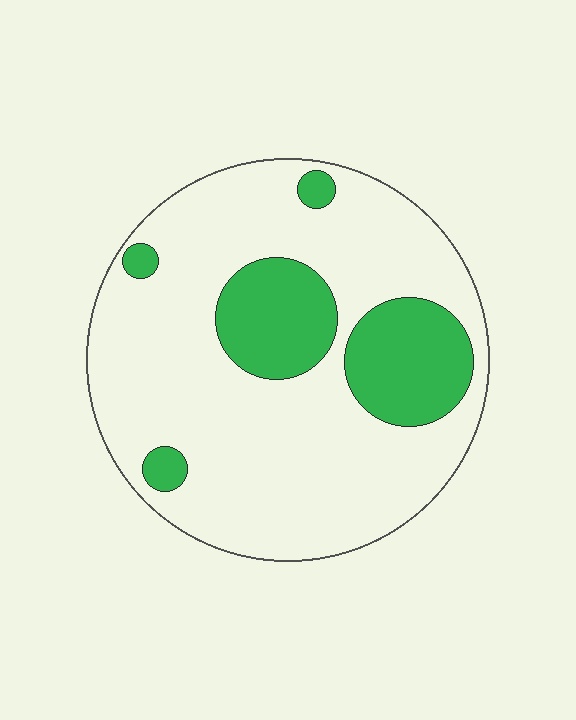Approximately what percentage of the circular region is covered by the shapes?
Approximately 25%.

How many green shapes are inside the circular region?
5.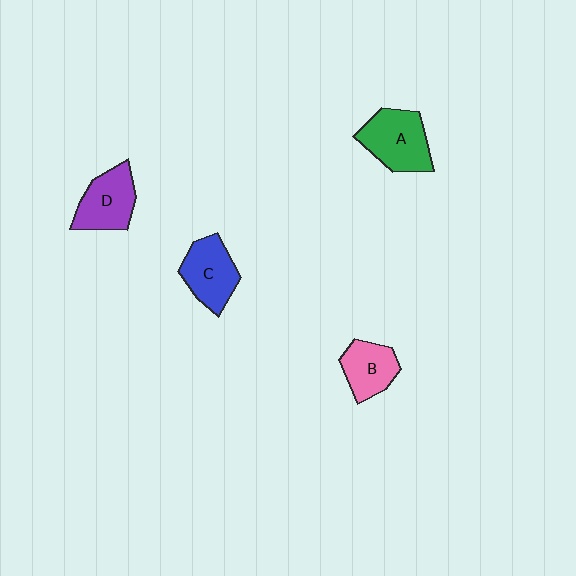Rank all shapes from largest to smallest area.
From largest to smallest: A (green), C (blue), D (purple), B (pink).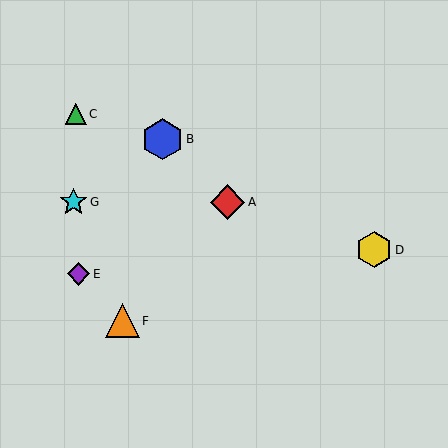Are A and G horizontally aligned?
Yes, both are at y≈202.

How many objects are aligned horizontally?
2 objects (A, G) are aligned horizontally.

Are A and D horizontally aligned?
No, A is at y≈202 and D is at y≈250.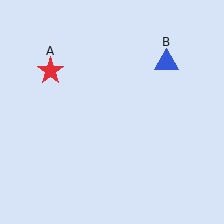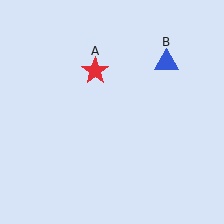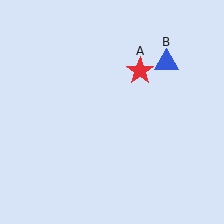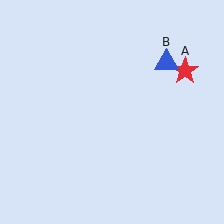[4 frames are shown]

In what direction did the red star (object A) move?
The red star (object A) moved right.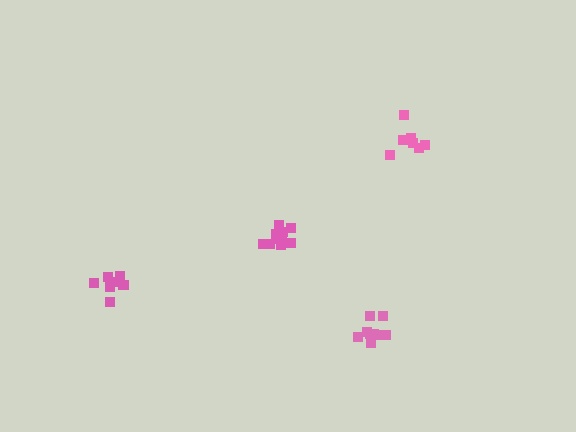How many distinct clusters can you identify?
There are 4 distinct clusters.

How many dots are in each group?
Group 1: 11 dots, Group 2: 7 dots, Group 3: 9 dots, Group 4: 7 dots (34 total).